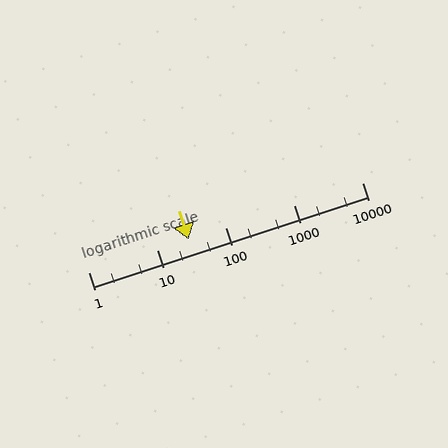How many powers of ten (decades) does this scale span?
The scale spans 4 decades, from 1 to 10000.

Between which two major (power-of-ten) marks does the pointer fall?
The pointer is between 10 and 100.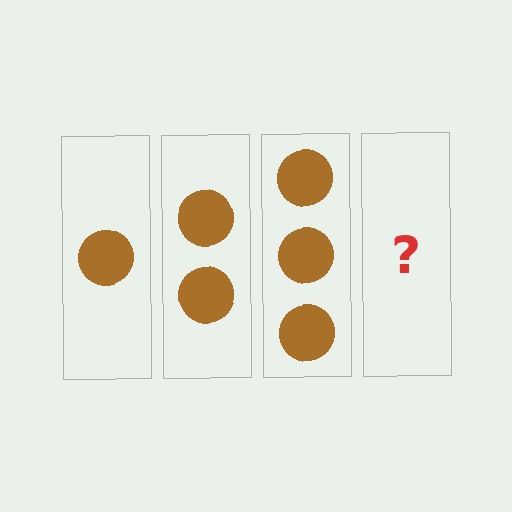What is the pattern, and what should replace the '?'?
The pattern is that each step adds one more circle. The '?' should be 4 circles.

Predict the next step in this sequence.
The next step is 4 circles.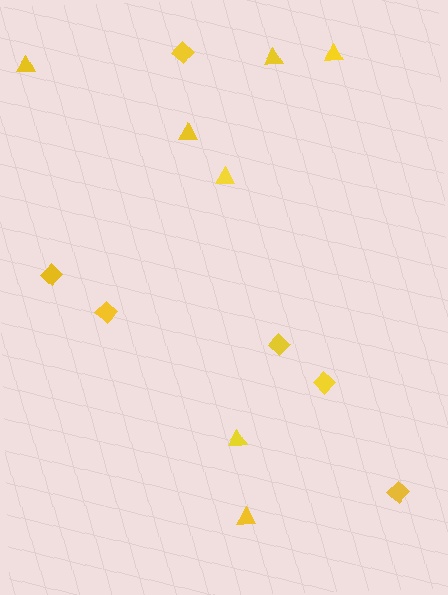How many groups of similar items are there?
There are 2 groups: one group of diamonds (6) and one group of triangles (7).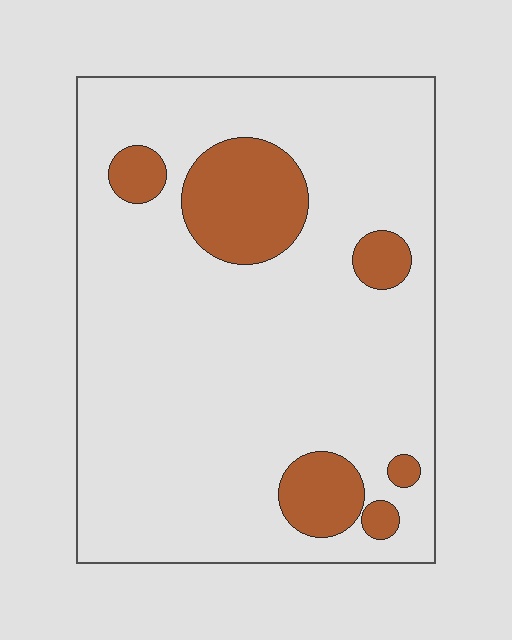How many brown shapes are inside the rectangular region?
6.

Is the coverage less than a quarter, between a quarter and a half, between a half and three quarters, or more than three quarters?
Less than a quarter.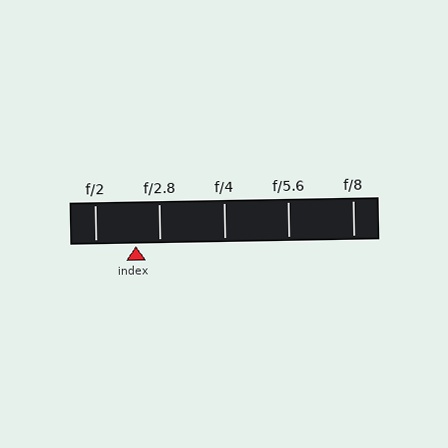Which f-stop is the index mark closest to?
The index mark is closest to f/2.8.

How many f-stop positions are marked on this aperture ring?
There are 5 f-stop positions marked.